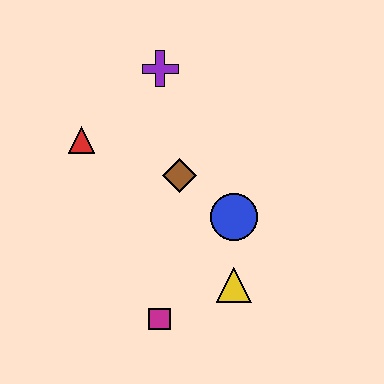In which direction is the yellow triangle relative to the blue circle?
The yellow triangle is below the blue circle.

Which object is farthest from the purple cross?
The magenta square is farthest from the purple cross.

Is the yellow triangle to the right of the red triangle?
Yes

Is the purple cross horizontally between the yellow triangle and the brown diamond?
No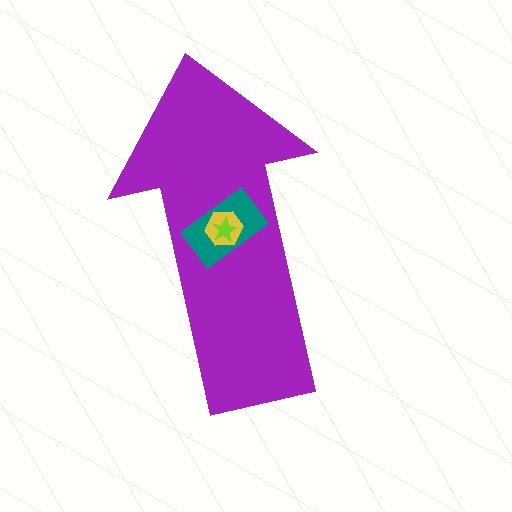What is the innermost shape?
The lime star.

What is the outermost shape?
The purple arrow.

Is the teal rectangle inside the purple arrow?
Yes.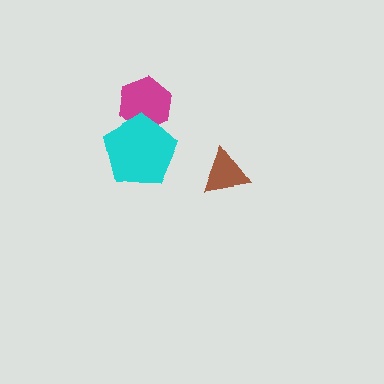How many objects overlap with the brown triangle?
0 objects overlap with the brown triangle.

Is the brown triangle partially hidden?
No, no other shape covers it.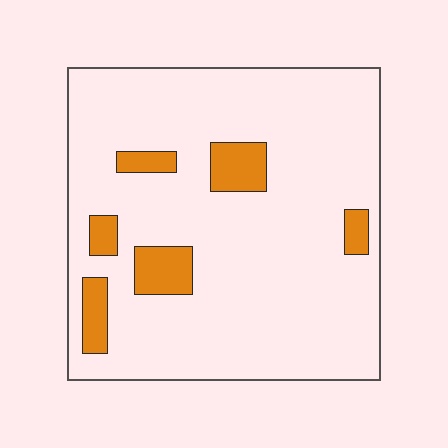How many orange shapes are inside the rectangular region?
6.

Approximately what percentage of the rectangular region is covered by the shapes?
Approximately 10%.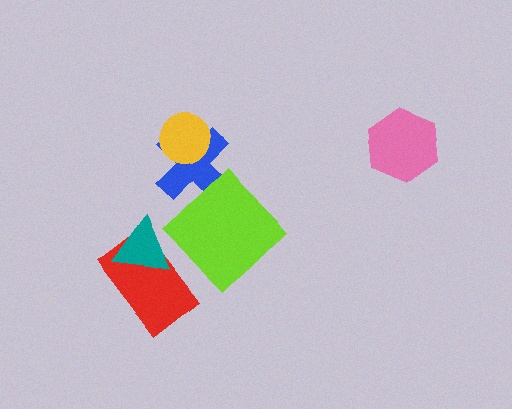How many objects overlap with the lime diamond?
1 object overlaps with the lime diamond.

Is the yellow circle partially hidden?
No, no other shape covers it.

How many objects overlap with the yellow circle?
1 object overlaps with the yellow circle.